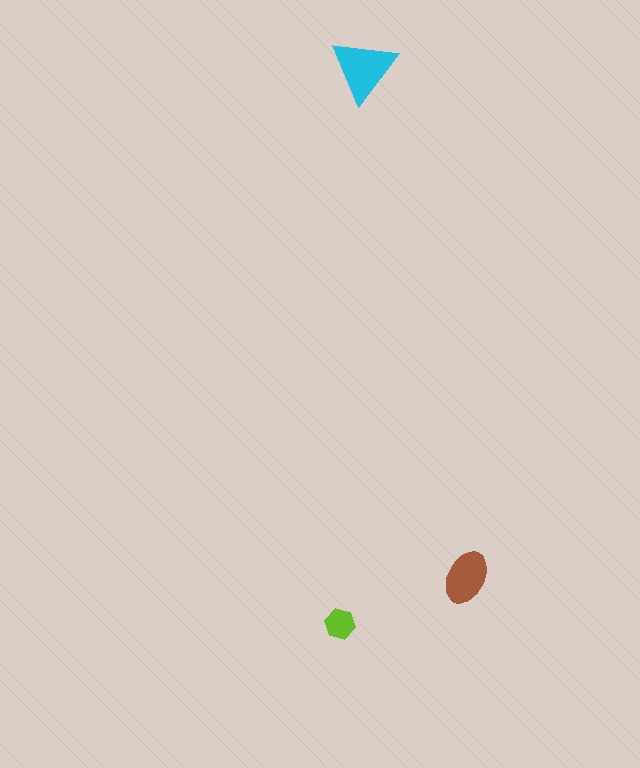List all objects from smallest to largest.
The lime hexagon, the brown ellipse, the cyan triangle.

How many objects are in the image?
There are 3 objects in the image.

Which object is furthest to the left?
The lime hexagon is leftmost.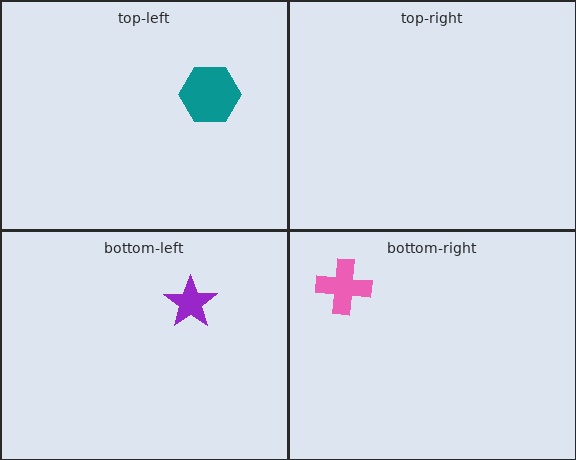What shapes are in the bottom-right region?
The pink cross.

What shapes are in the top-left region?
The teal hexagon.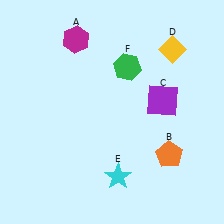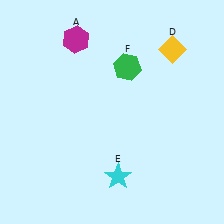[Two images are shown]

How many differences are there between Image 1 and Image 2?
There are 2 differences between the two images.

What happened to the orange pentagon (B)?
The orange pentagon (B) was removed in Image 2. It was in the bottom-right area of Image 1.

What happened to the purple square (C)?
The purple square (C) was removed in Image 2. It was in the top-right area of Image 1.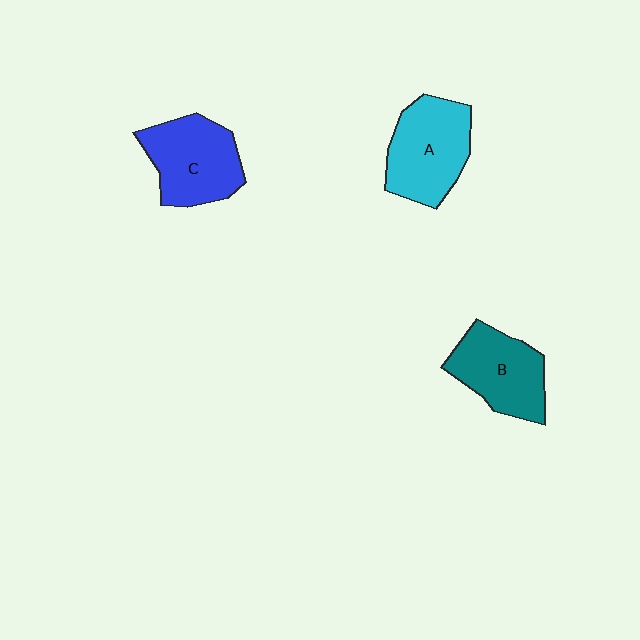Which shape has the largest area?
Shape A (cyan).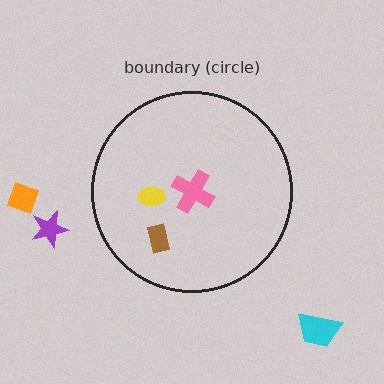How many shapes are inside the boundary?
3 inside, 3 outside.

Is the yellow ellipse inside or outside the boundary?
Inside.